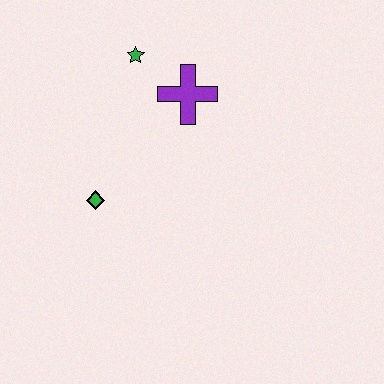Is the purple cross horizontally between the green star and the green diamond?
No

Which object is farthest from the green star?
The green diamond is farthest from the green star.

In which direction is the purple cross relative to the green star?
The purple cross is to the right of the green star.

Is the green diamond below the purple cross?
Yes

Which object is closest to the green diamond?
The purple cross is closest to the green diamond.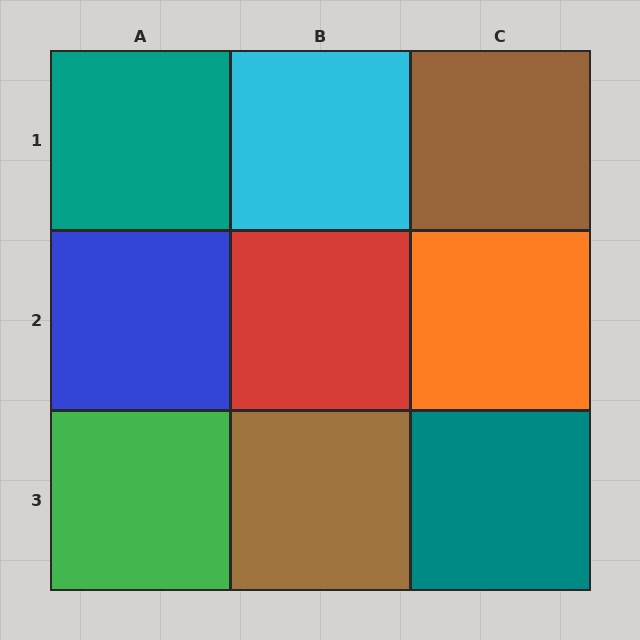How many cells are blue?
1 cell is blue.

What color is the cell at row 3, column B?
Brown.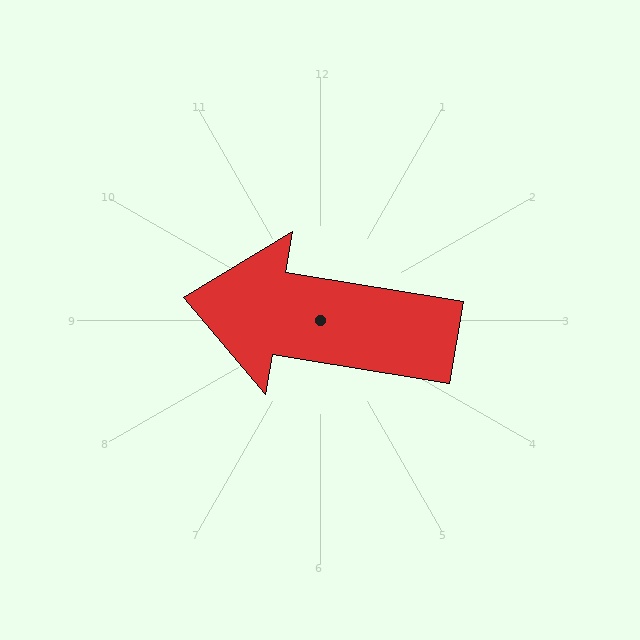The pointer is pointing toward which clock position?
Roughly 9 o'clock.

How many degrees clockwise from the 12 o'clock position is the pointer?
Approximately 279 degrees.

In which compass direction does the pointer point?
West.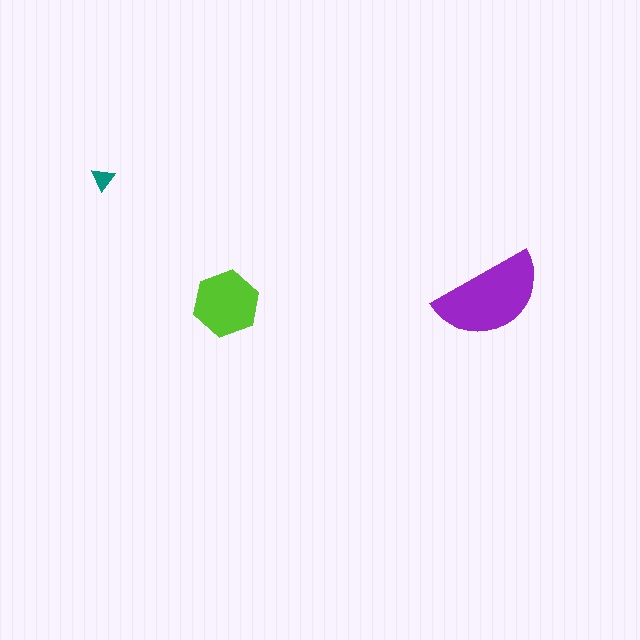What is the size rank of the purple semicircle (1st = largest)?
1st.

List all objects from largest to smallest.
The purple semicircle, the lime hexagon, the teal triangle.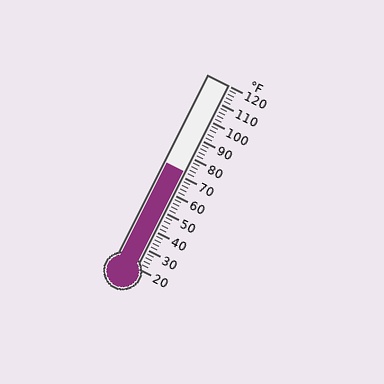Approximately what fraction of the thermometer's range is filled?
The thermometer is filled to approximately 50% of its range.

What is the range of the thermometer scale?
The thermometer scale ranges from 20°F to 120°F.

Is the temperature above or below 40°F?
The temperature is above 40°F.